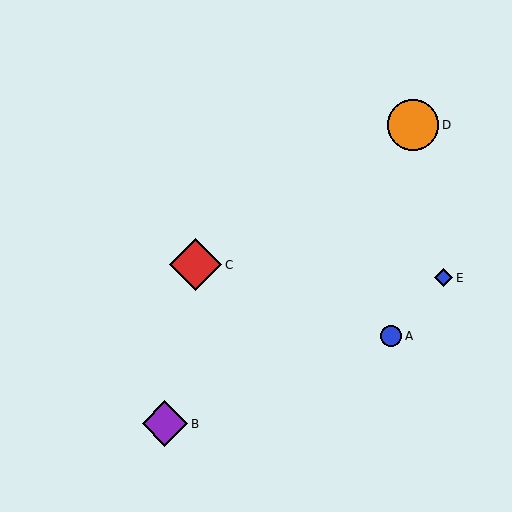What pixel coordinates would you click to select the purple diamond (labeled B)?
Click at (165, 424) to select the purple diamond B.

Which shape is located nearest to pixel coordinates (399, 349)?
The blue circle (labeled A) at (391, 336) is nearest to that location.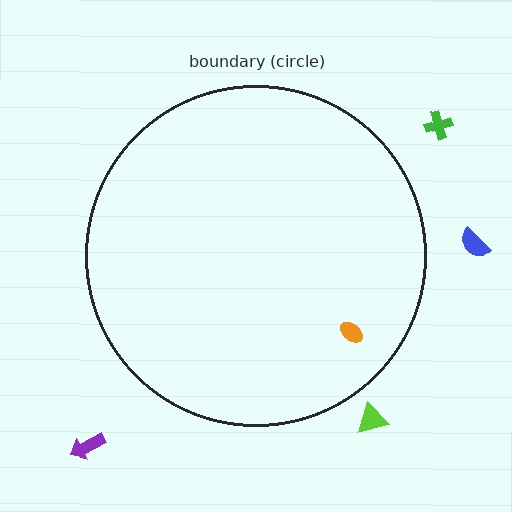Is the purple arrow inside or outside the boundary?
Outside.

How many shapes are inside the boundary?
1 inside, 4 outside.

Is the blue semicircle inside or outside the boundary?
Outside.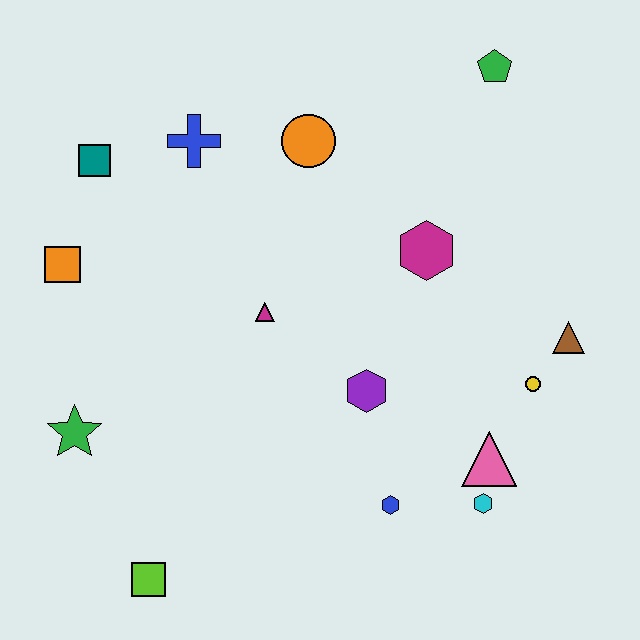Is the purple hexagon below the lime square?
No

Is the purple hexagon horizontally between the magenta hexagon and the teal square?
Yes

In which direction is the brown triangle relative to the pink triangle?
The brown triangle is above the pink triangle.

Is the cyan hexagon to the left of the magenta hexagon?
No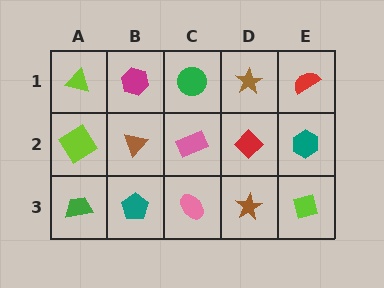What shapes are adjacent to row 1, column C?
A pink rectangle (row 2, column C), a magenta hexagon (row 1, column B), a brown star (row 1, column D).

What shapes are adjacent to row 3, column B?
A brown triangle (row 2, column B), a green trapezoid (row 3, column A), a pink ellipse (row 3, column C).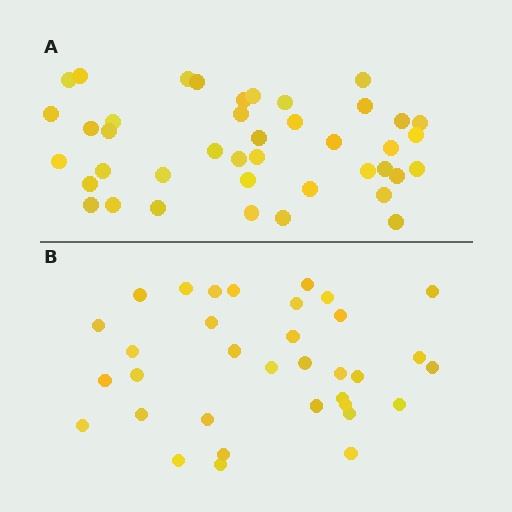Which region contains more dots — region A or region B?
Region A (the top region) has more dots.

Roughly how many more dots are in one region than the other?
Region A has roughly 8 or so more dots than region B.